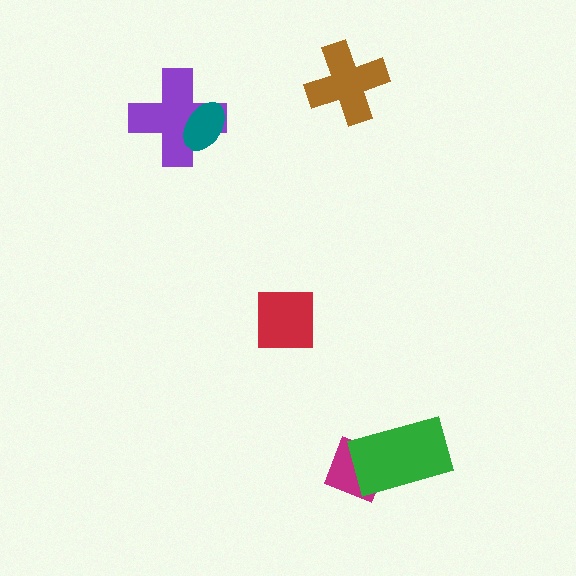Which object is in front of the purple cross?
The teal ellipse is in front of the purple cross.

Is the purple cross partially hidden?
Yes, it is partially covered by another shape.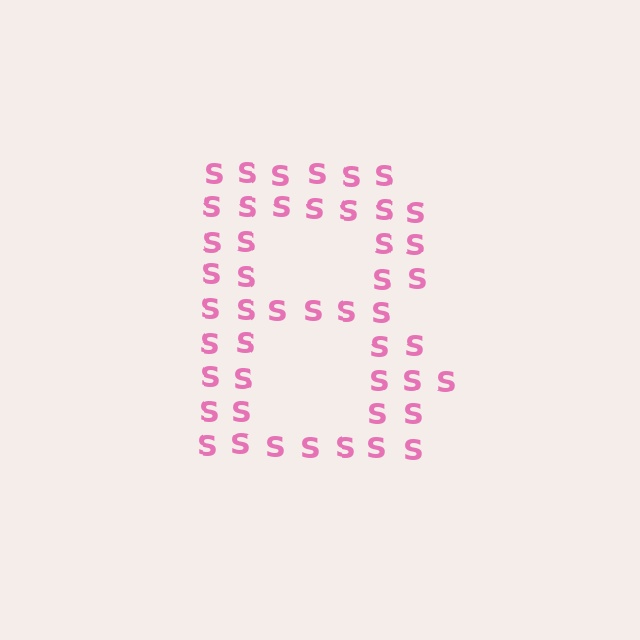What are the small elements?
The small elements are letter S's.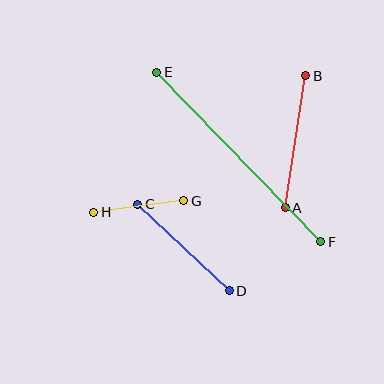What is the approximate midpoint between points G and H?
The midpoint is at approximately (139, 207) pixels.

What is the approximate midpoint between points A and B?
The midpoint is at approximately (295, 142) pixels.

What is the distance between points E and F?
The distance is approximately 236 pixels.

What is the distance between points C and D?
The distance is approximately 126 pixels.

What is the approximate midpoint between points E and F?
The midpoint is at approximately (239, 157) pixels.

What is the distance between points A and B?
The distance is approximately 134 pixels.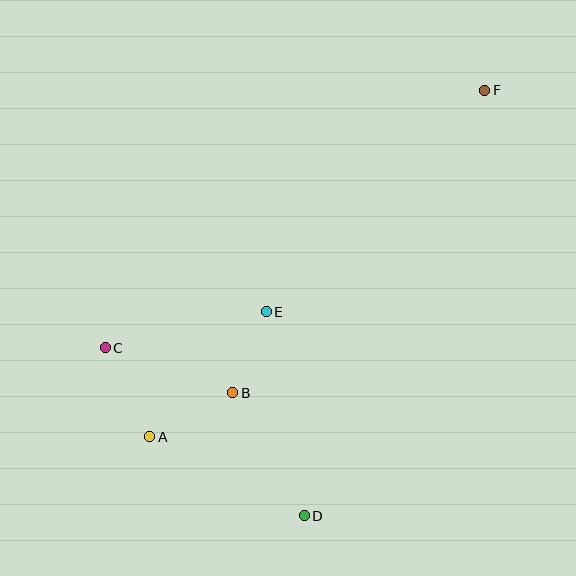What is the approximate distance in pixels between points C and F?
The distance between C and F is approximately 459 pixels.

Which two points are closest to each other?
Points B and E are closest to each other.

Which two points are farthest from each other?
Points A and F are farthest from each other.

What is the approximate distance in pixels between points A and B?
The distance between A and B is approximately 94 pixels.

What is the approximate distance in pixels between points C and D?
The distance between C and D is approximately 261 pixels.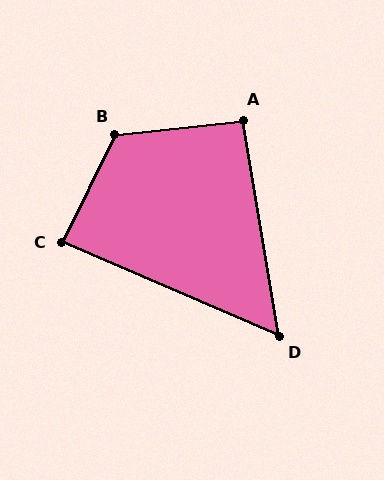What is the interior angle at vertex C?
Approximately 87 degrees (approximately right).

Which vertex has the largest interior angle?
B, at approximately 123 degrees.